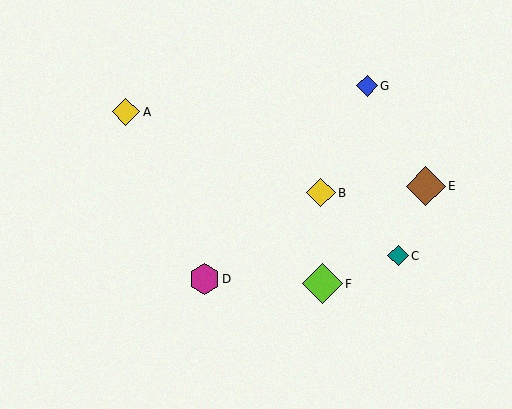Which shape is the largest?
The lime diamond (labeled F) is the largest.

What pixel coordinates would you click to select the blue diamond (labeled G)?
Click at (367, 86) to select the blue diamond G.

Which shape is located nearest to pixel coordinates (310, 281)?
The lime diamond (labeled F) at (322, 284) is nearest to that location.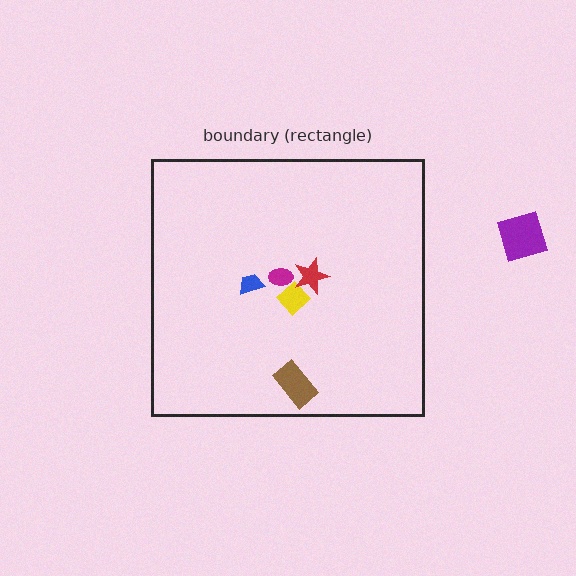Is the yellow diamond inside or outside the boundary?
Inside.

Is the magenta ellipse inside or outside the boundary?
Inside.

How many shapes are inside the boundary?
5 inside, 1 outside.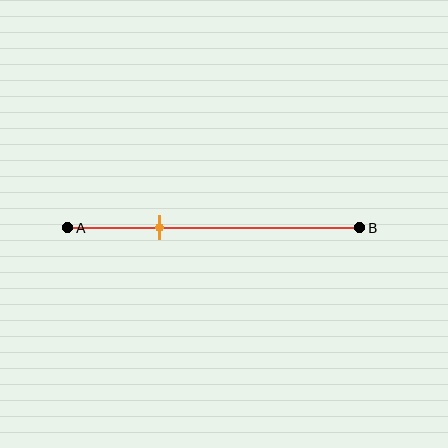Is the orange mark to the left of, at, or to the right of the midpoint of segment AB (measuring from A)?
The orange mark is to the left of the midpoint of segment AB.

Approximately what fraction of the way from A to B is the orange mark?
The orange mark is approximately 30% of the way from A to B.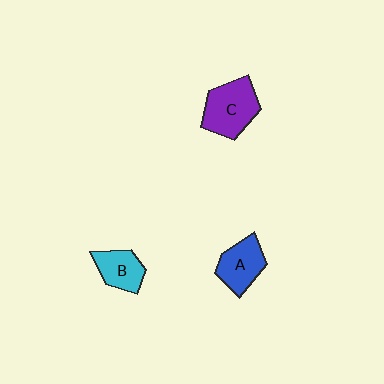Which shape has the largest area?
Shape C (purple).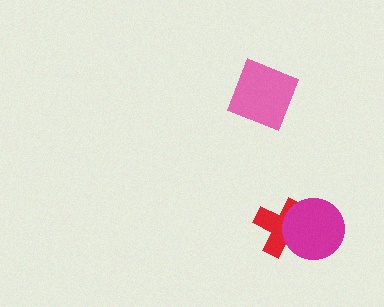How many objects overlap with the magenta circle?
1 object overlaps with the magenta circle.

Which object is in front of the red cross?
The magenta circle is in front of the red cross.